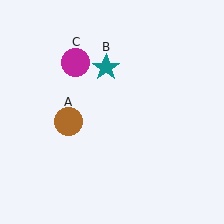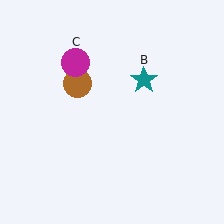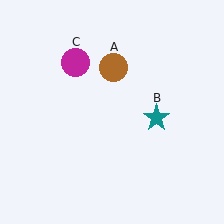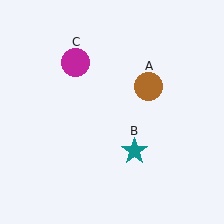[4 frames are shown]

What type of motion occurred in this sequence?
The brown circle (object A), teal star (object B) rotated clockwise around the center of the scene.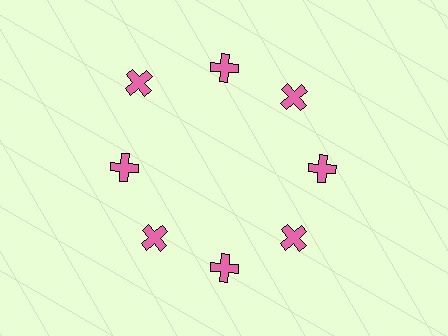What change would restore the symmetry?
The symmetry would be restored by moving it inward, back onto the ring so that all 8 crosses sit at equal angles and equal distance from the center.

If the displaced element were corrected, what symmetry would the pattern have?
It would have 8-fold rotational symmetry — the pattern would map onto itself every 45 degrees.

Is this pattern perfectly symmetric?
No. The 8 pink crosses are arranged in a ring, but one element near the 10 o'clock position is pushed outward from the center, breaking the 8-fold rotational symmetry.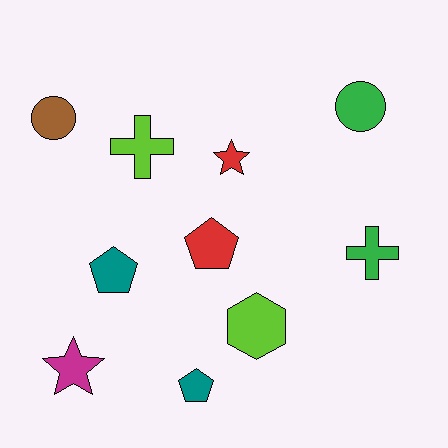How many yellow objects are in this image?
There are no yellow objects.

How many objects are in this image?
There are 10 objects.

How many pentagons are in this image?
There are 3 pentagons.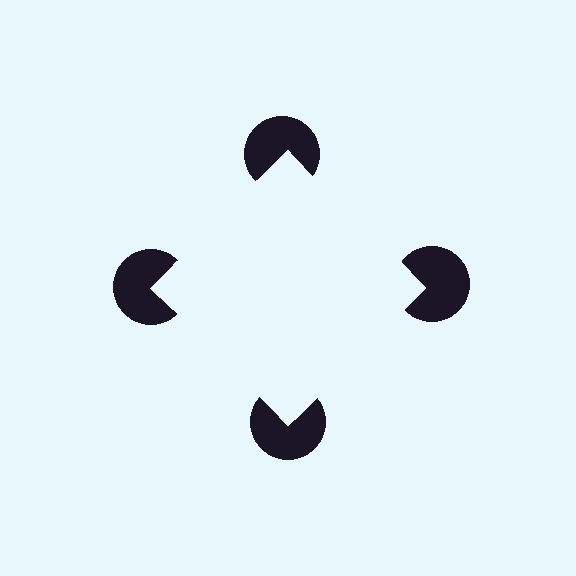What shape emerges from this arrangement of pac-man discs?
An illusory square — its edges are inferred from the aligned wedge cuts in the pac-man discs, not physically drawn.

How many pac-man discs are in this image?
There are 4 — one at each vertex of the illusory square.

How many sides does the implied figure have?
4 sides.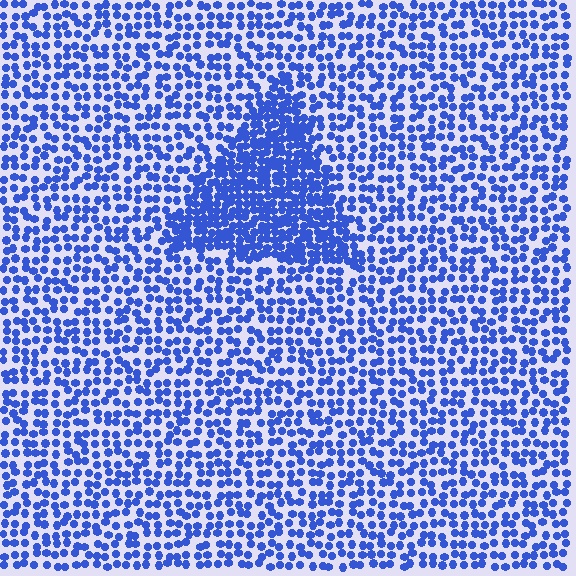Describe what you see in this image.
The image contains small blue elements arranged at two different densities. A triangle-shaped region is visible where the elements are more densely packed than the surrounding area.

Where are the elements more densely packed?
The elements are more densely packed inside the triangle boundary.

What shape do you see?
I see a triangle.